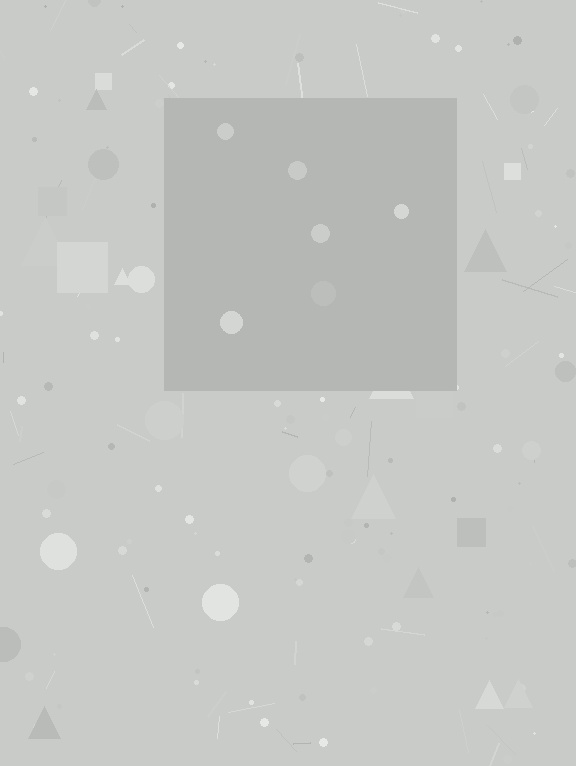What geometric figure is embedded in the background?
A square is embedded in the background.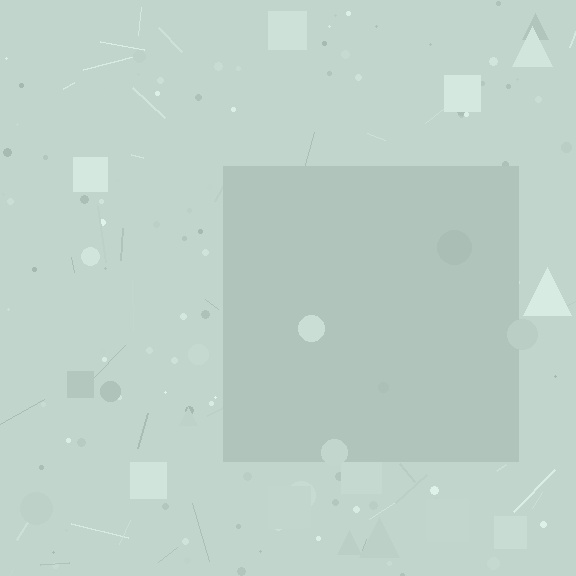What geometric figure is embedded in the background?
A square is embedded in the background.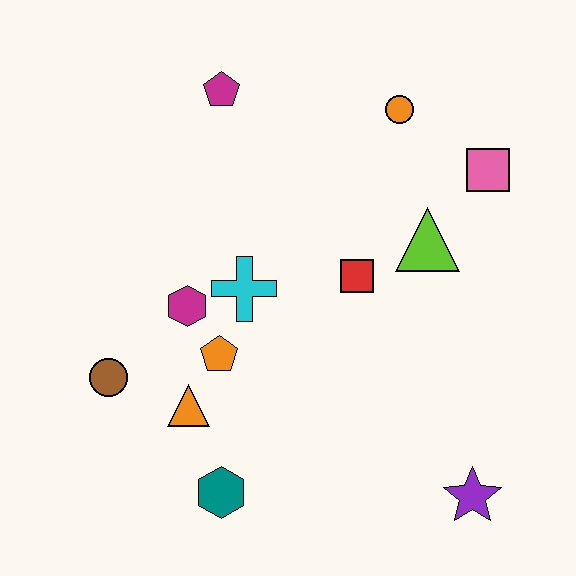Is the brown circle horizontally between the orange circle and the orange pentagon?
No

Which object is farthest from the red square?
The brown circle is farthest from the red square.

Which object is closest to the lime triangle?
The red square is closest to the lime triangle.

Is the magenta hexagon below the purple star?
No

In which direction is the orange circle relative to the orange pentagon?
The orange circle is above the orange pentagon.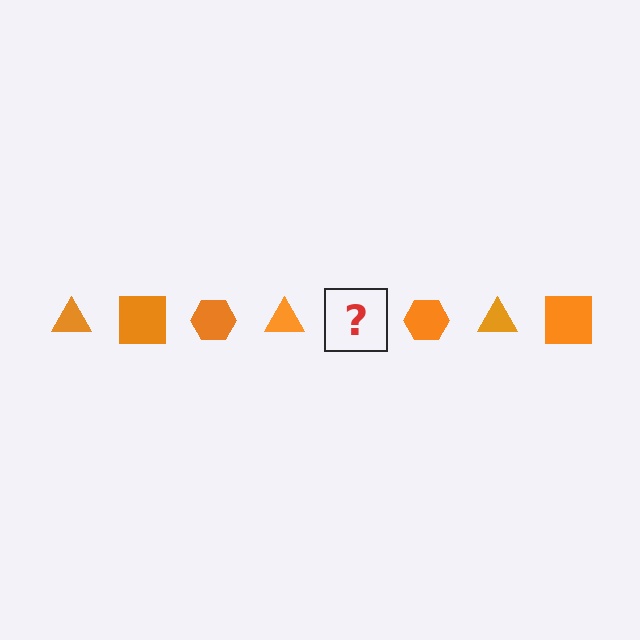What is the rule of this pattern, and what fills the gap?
The rule is that the pattern cycles through triangle, square, hexagon shapes in orange. The gap should be filled with an orange square.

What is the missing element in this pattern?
The missing element is an orange square.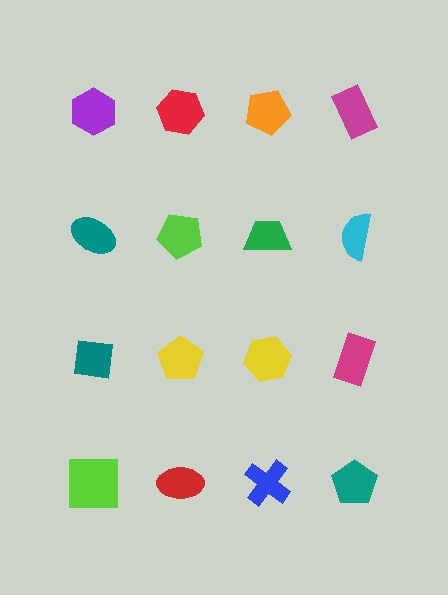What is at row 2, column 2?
A lime pentagon.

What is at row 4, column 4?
A teal pentagon.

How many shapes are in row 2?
4 shapes.